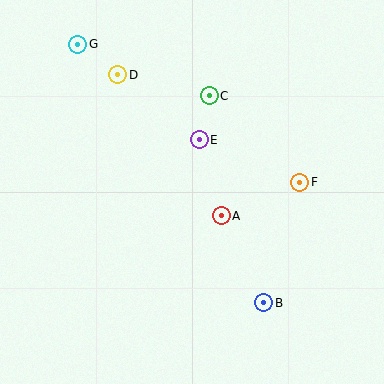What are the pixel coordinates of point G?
Point G is at (78, 44).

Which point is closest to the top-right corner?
Point C is closest to the top-right corner.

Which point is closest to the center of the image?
Point A at (221, 216) is closest to the center.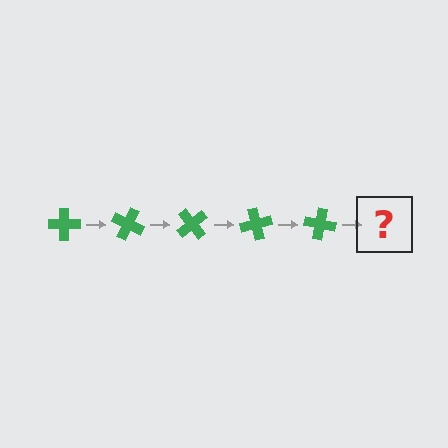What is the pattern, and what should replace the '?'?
The pattern is that the cross rotates 25 degrees each step. The '?' should be a green cross rotated 125 degrees.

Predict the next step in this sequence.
The next step is a green cross rotated 125 degrees.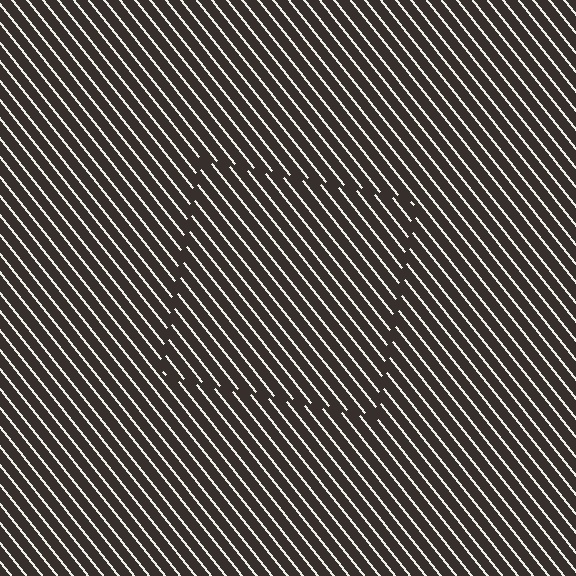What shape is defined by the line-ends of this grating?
An illusory square. The interior of the shape contains the same grating, shifted by half a period — the contour is defined by the phase discontinuity where line-ends from the inner and outer gratings abut.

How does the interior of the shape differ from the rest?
The interior of the shape contains the same grating, shifted by half a period — the contour is defined by the phase discontinuity where line-ends from the inner and outer gratings abut.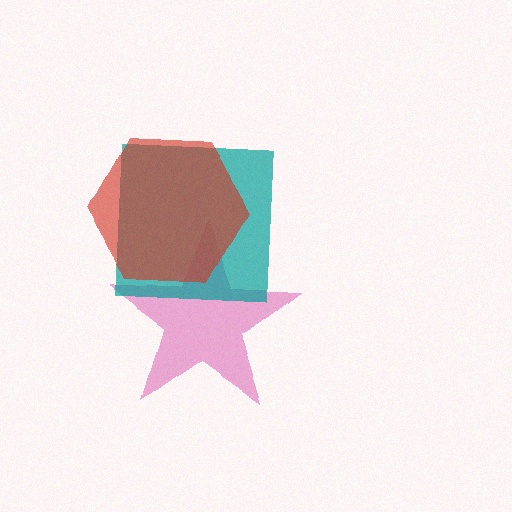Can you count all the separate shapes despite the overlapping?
Yes, there are 3 separate shapes.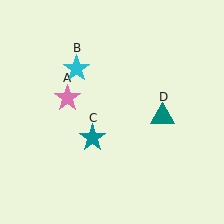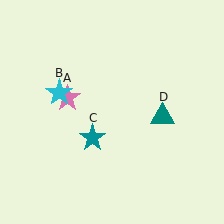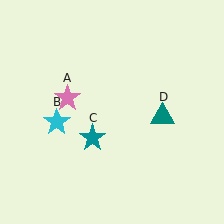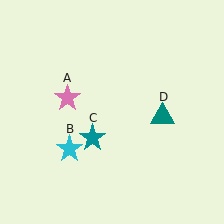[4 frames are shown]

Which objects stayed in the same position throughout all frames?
Pink star (object A) and teal star (object C) and teal triangle (object D) remained stationary.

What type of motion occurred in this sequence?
The cyan star (object B) rotated counterclockwise around the center of the scene.